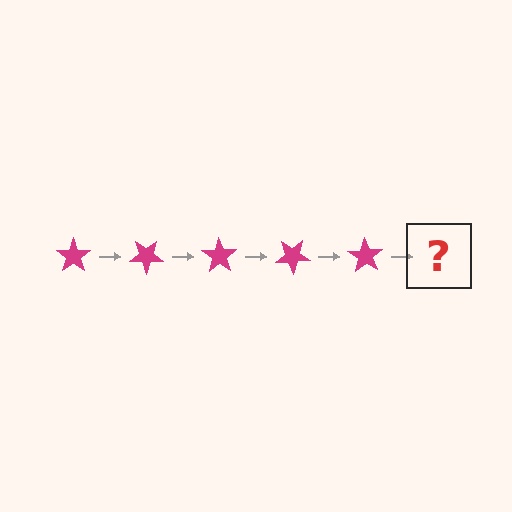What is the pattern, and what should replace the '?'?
The pattern is that the star rotates 35 degrees each step. The '?' should be a magenta star rotated 175 degrees.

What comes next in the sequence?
The next element should be a magenta star rotated 175 degrees.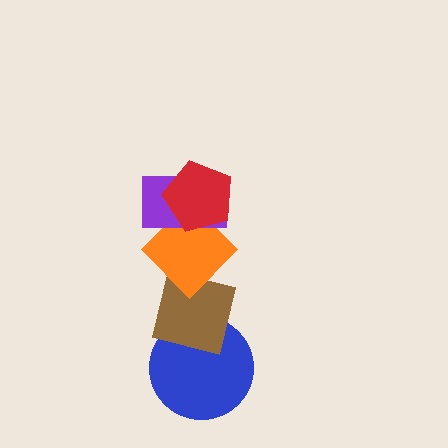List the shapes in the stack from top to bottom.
From top to bottom: the red pentagon, the purple rectangle, the orange diamond, the brown square, the blue circle.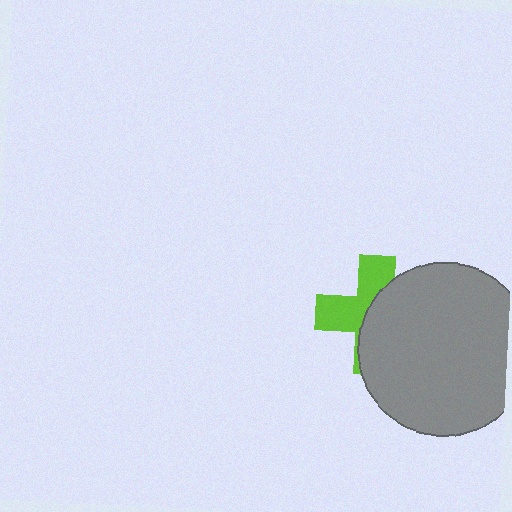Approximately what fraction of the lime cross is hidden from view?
Roughly 56% of the lime cross is hidden behind the gray circle.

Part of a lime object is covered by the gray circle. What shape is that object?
It is a cross.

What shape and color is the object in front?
The object in front is a gray circle.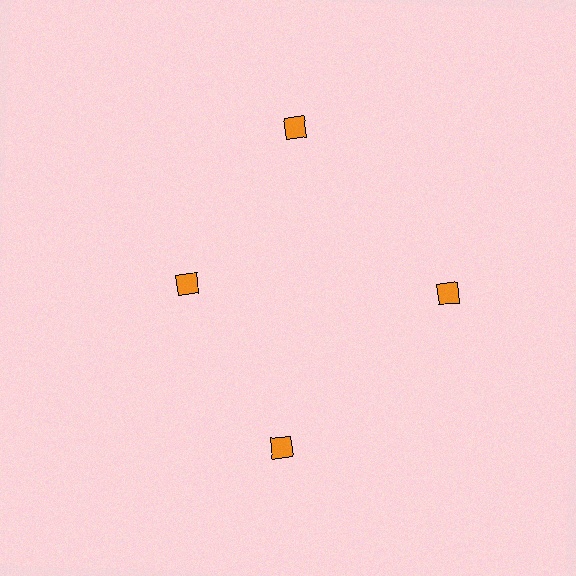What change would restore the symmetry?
The symmetry would be restored by moving it outward, back onto the ring so that all 4 diamonds sit at equal angles and equal distance from the center.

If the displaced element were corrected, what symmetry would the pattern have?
It would have 4-fold rotational symmetry — the pattern would map onto itself every 90 degrees.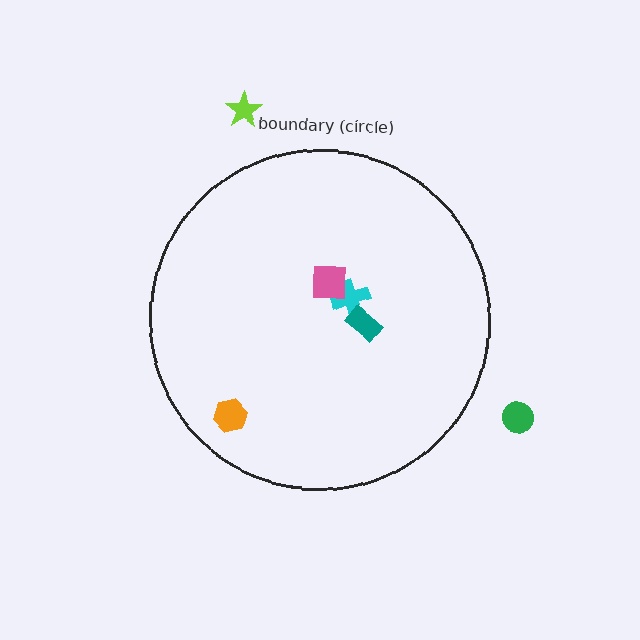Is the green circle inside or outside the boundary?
Outside.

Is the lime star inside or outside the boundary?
Outside.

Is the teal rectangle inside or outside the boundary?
Inside.